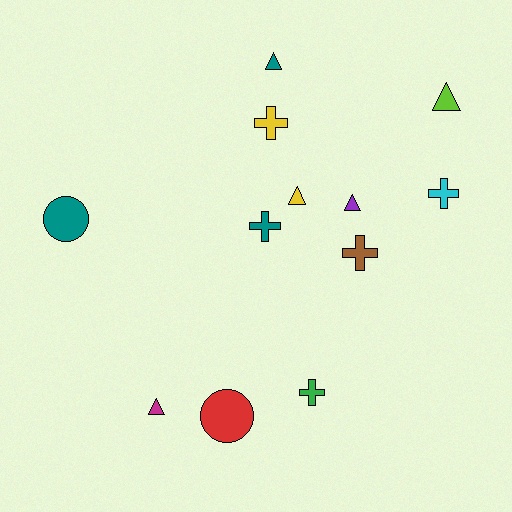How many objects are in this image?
There are 12 objects.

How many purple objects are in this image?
There is 1 purple object.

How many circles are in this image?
There are 2 circles.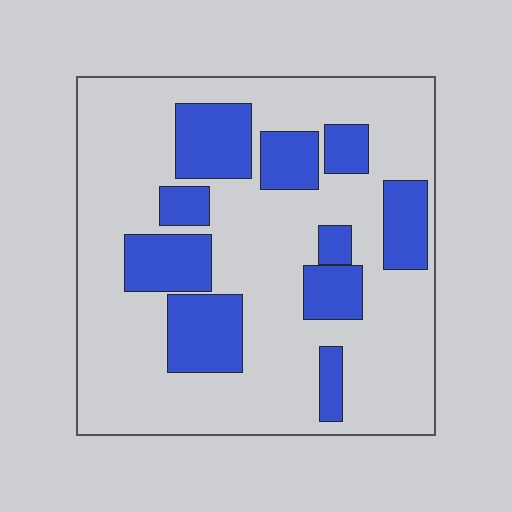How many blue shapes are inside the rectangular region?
10.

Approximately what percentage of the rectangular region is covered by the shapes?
Approximately 25%.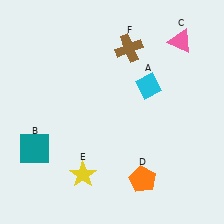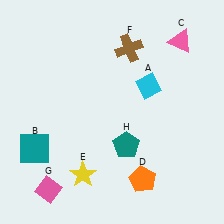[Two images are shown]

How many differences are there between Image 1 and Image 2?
There are 2 differences between the two images.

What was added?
A pink diamond (G), a teal pentagon (H) were added in Image 2.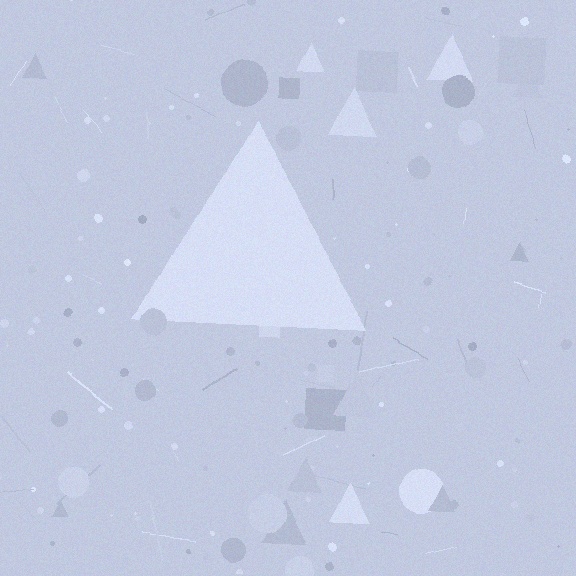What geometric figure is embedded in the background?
A triangle is embedded in the background.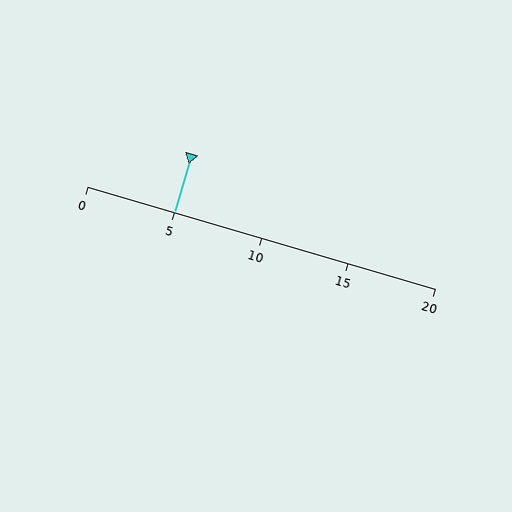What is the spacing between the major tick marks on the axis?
The major ticks are spaced 5 apart.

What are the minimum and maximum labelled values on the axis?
The axis runs from 0 to 20.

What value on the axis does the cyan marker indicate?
The marker indicates approximately 5.